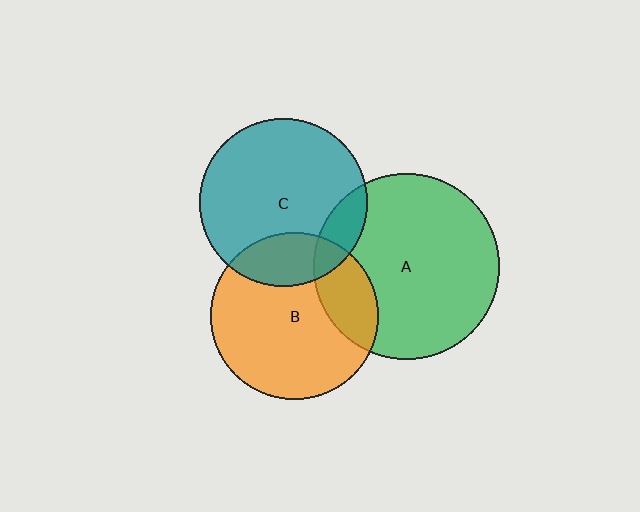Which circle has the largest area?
Circle A (green).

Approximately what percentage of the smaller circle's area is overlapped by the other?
Approximately 15%.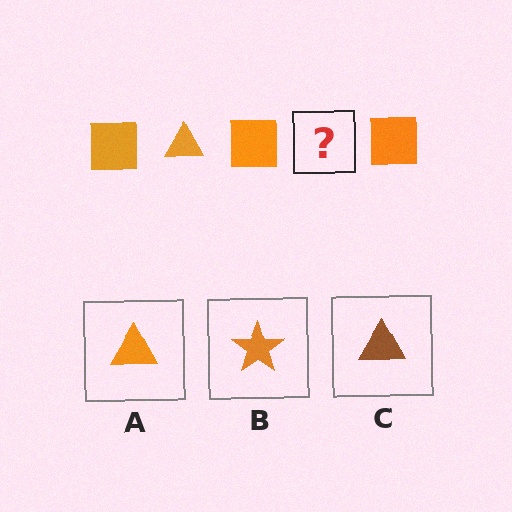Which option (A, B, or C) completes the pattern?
A.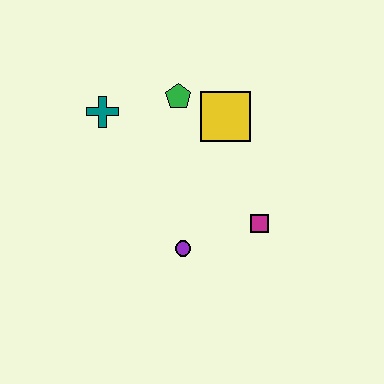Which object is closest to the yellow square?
The green pentagon is closest to the yellow square.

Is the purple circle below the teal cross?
Yes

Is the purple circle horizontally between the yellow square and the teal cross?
Yes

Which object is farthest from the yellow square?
The purple circle is farthest from the yellow square.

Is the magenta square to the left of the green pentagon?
No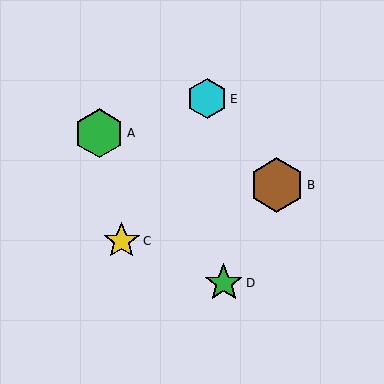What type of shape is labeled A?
Shape A is a green hexagon.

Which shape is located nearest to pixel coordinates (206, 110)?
The cyan hexagon (labeled E) at (207, 99) is nearest to that location.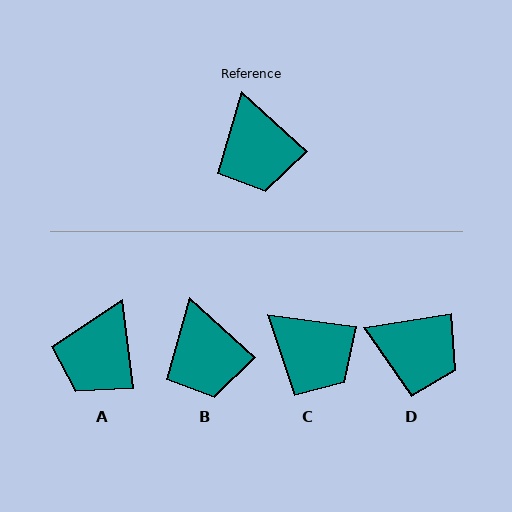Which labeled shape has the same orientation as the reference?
B.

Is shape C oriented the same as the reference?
No, it is off by about 35 degrees.